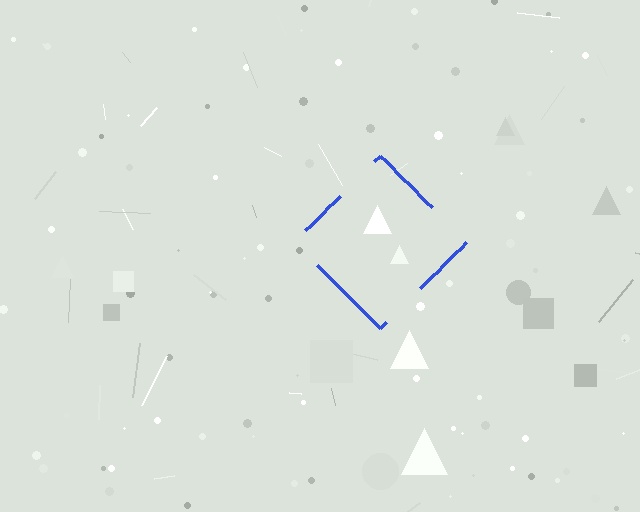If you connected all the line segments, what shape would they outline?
They would outline a diamond.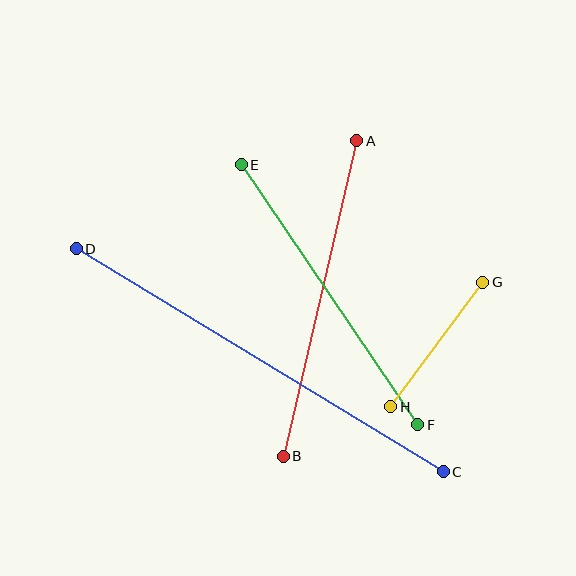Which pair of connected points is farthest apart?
Points C and D are farthest apart.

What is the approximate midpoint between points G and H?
The midpoint is at approximately (437, 345) pixels.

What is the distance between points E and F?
The distance is approximately 314 pixels.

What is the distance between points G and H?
The distance is approximately 155 pixels.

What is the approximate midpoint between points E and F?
The midpoint is at approximately (330, 295) pixels.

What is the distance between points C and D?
The distance is approximately 429 pixels.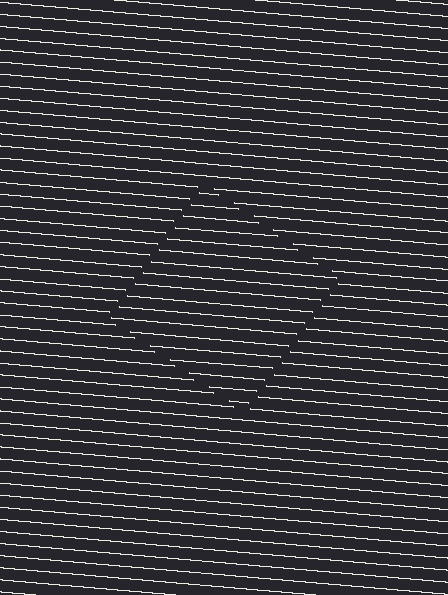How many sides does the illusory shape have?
4 sides — the line-ends trace a square.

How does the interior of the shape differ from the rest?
The interior of the shape contains the same grating, shifted by half a period — the contour is defined by the phase discontinuity where line-ends from the inner and outer gratings abut.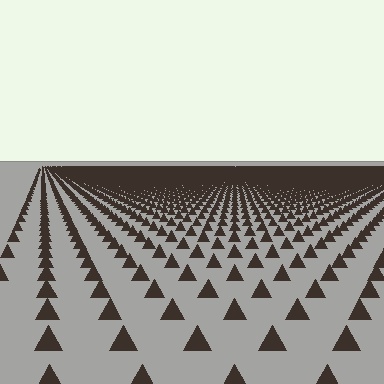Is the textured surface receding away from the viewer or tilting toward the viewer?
The surface is receding away from the viewer. Texture elements get smaller and denser toward the top.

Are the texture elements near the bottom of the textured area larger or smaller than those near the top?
Larger. Near the bottom, elements are closer to the viewer and appear at a bigger on-screen size.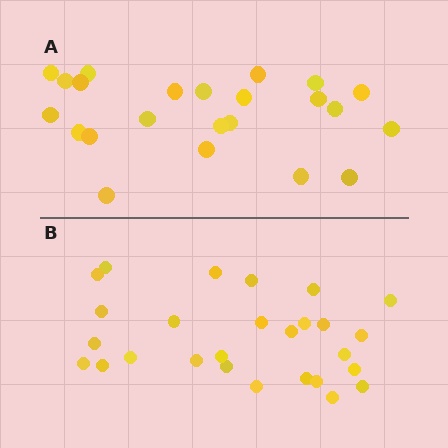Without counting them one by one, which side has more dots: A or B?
Region B (the bottom region) has more dots.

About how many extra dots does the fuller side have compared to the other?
Region B has about 4 more dots than region A.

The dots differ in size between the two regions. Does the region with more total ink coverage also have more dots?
No. Region A has more total ink coverage because its dots are larger, but region B actually contains more individual dots. Total area can be misleading — the number of items is what matters here.